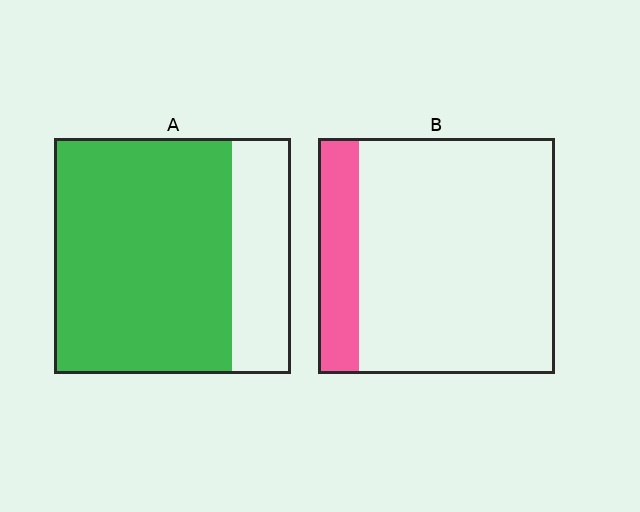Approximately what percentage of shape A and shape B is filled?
A is approximately 75% and B is approximately 15%.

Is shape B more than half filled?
No.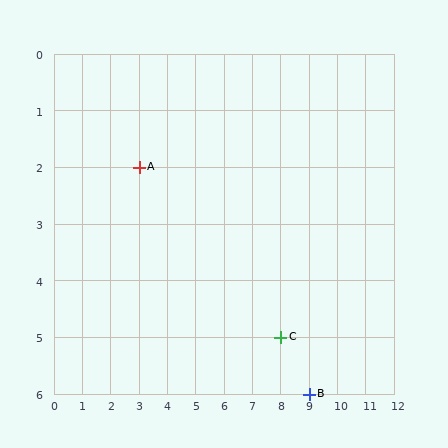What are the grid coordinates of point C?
Point C is at grid coordinates (8, 5).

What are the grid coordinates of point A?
Point A is at grid coordinates (3, 2).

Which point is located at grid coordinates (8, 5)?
Point C is at (8, 5).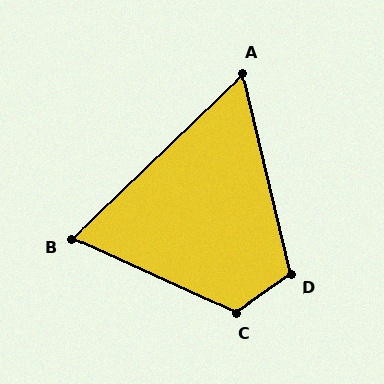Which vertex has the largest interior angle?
C, at approximately 121 degrees.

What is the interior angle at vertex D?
Approximately 112 degrees (obtuse).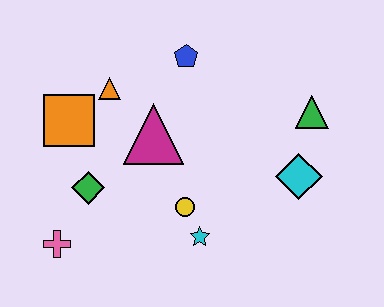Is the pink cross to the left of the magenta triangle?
Yes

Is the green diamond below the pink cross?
No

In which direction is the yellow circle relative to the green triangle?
The yellow circle is to the left of the green triangle.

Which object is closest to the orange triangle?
The orange square is closest to the orange triangle.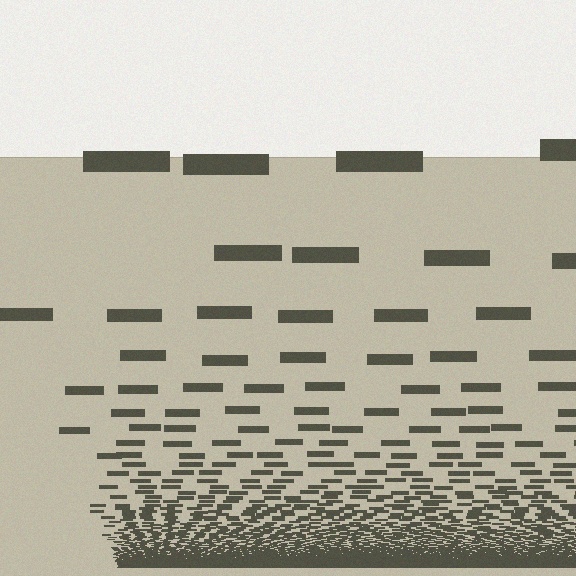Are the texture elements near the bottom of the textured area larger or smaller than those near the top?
Smaller. The gradient is inverted — elements near the bottom are smaller and denser.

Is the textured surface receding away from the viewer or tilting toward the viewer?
The surface appears to tilt toward the viewer. Texture elements get larger and sparser toward the top.